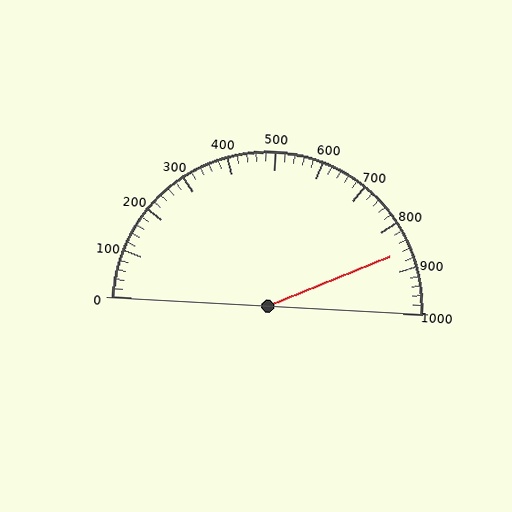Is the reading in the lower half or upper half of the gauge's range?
The reading is in the upper half of the range (0 to 1000).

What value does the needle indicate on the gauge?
The needle indicates approximately 860.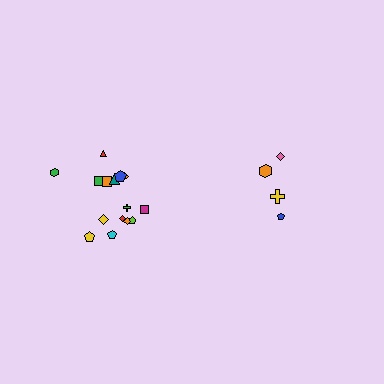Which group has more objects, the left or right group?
The left group.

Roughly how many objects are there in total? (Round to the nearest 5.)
Roughly 20 objects in total.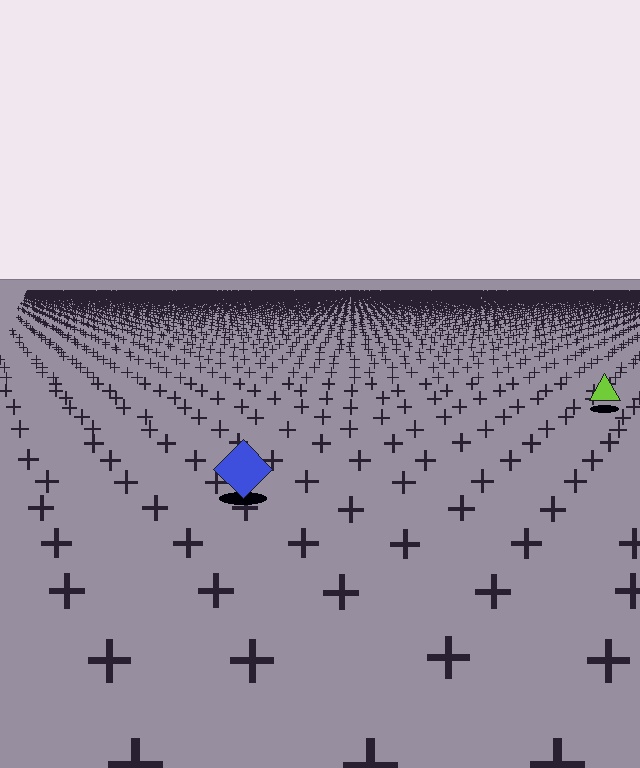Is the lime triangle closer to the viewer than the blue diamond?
No. The blue diamond is closer — you can tell from the texture gradient: the ground texture is coarser near it.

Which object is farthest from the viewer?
The lime triangle is farthest from the viewer. It appears smaller and the ground texture around it is denser.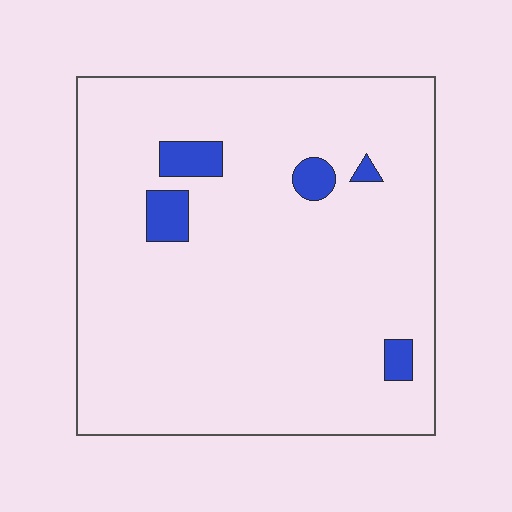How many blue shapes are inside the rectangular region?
5.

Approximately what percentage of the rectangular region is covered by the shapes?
Approximately 5%.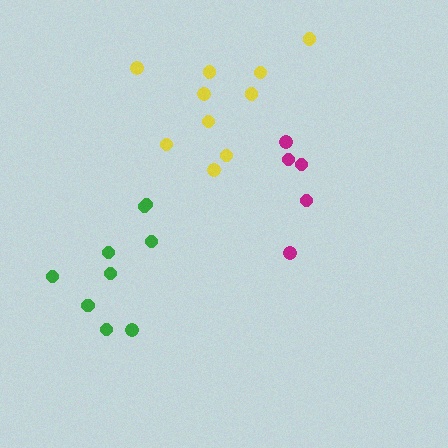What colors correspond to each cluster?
The clusters are colored: magenta, green, yellow.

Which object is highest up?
The yellow cluster is topmost.